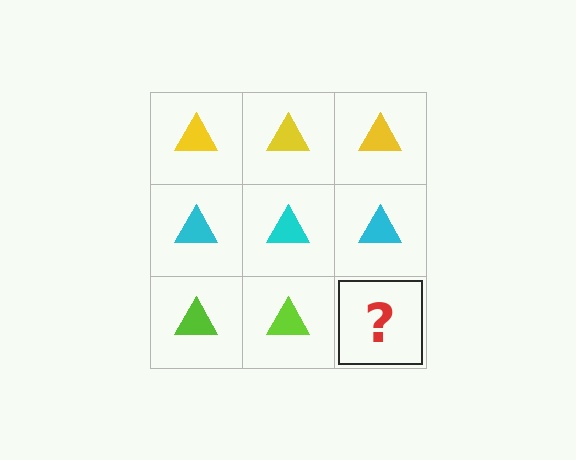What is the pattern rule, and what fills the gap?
The rule is that each row has a consistent color. The gap should be filled with a lime triangle.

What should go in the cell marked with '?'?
The missing cell should contain a lime triangle.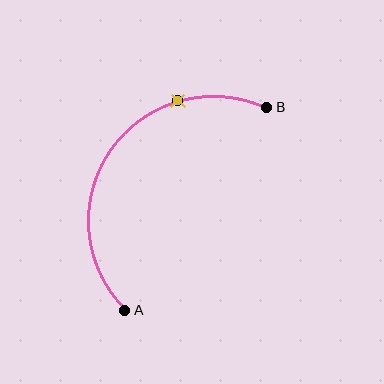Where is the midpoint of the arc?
The arc midpoint is the point on the curve farthest from the straight line joining A and B. It sits above and to the left of that line.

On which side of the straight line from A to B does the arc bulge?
The arc bulges above and to the left of the straight line connecting A and B.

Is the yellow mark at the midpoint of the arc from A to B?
No. The yellow mark lies on the arc but is closer to endpoint B. The arc midpoint would be at the point on the curve equidistant along the arc from both A and B.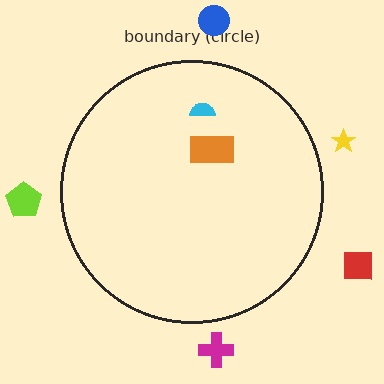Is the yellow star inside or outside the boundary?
Outside.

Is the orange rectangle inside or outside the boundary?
Inside.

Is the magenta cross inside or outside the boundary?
Outside.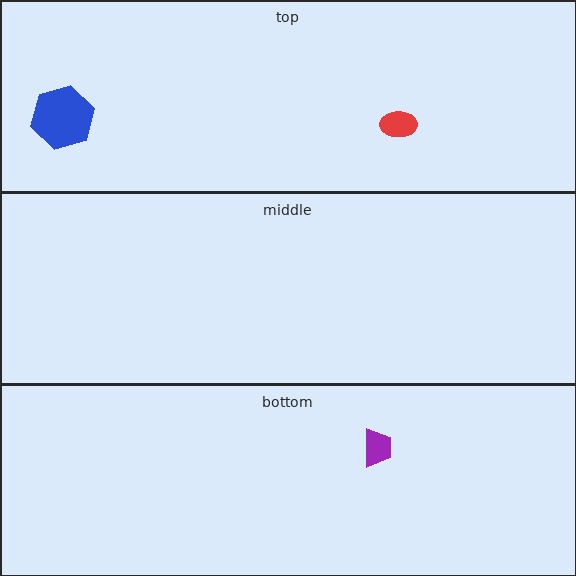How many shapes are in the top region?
2.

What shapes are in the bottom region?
The purple trapezoid.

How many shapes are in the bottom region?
1.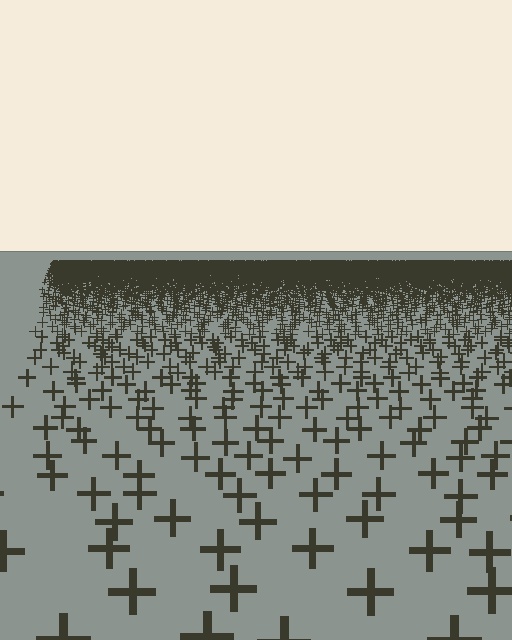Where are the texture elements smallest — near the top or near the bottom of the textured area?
Near the top.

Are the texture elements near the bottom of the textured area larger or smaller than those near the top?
Larger. Near the bottom, elements are closer to the viewer and appear at a bigger on-screen size.